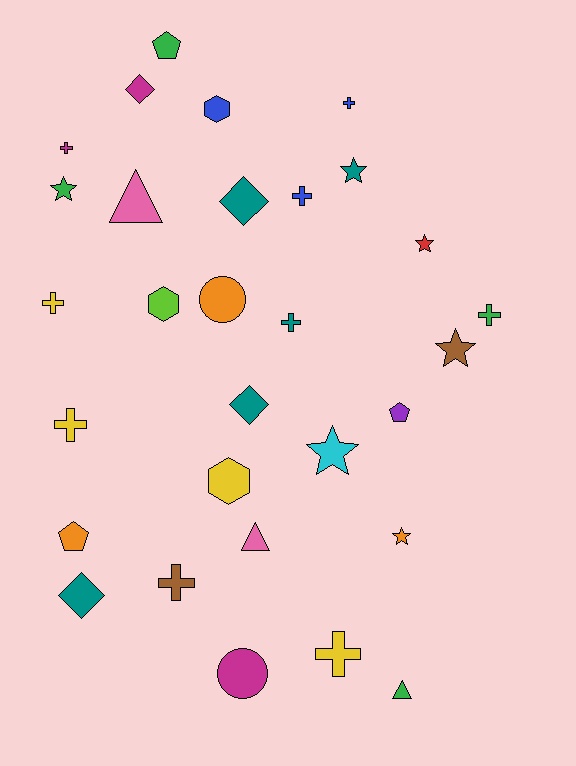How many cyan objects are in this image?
There is 1 cyan object.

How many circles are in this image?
There are 2 circles.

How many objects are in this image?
There are 30 objects.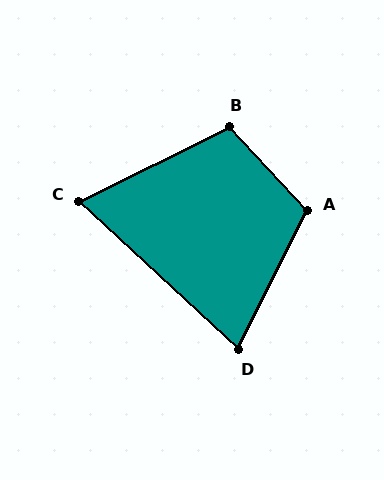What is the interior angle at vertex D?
Approximately 73 degrees (acute).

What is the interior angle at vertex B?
Approximately 107 degrees (obtuse).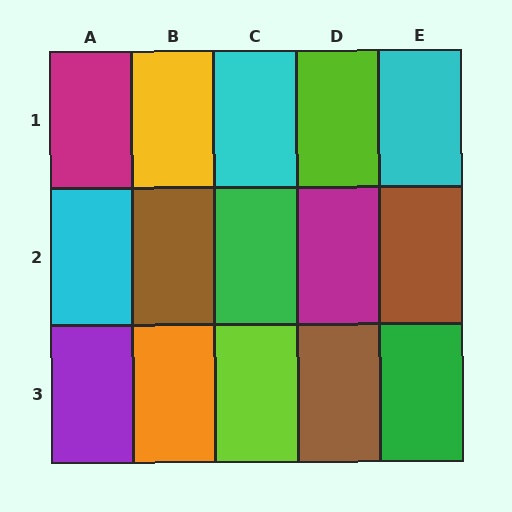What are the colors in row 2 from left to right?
Cyan, brown, green, magenta, brown.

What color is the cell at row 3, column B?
Orange.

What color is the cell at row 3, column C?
Lime.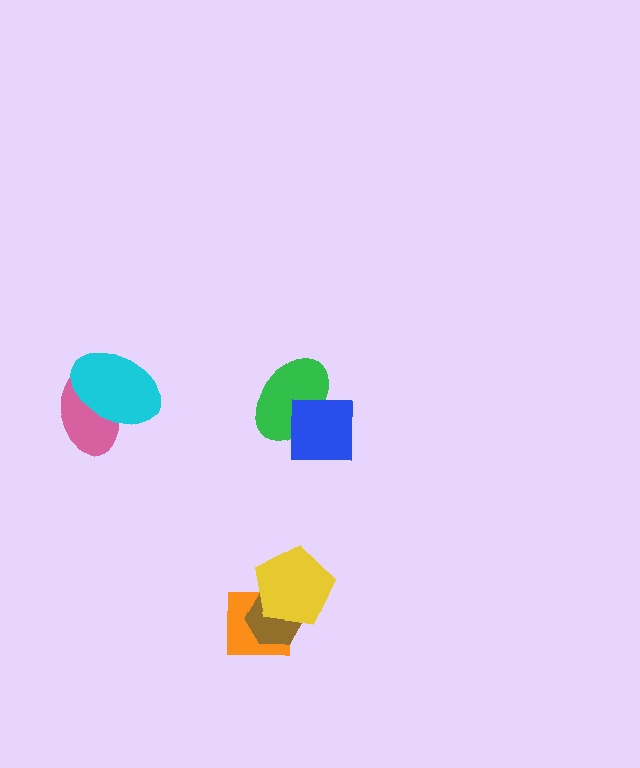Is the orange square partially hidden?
Yes, it is partially covered by another shape.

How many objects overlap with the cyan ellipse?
1 object overlaps with the cyan ellipse.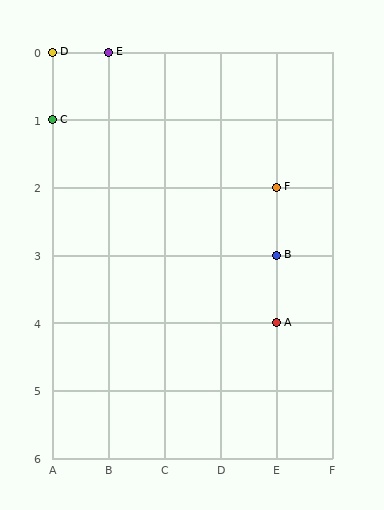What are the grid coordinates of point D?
Point D is at grid coordinates (A, 0).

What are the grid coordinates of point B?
Point B is at grid coordinates (E, 3).